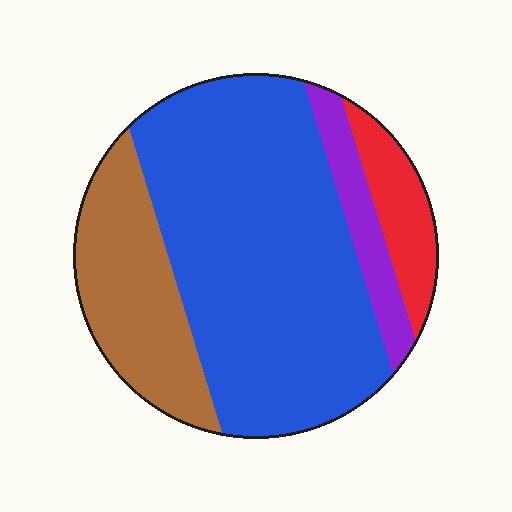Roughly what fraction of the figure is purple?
Purple covers roughly 10% of the figure.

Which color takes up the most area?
Blue, at roughly 60%.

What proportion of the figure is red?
Red takes up about one tenth (1/10) of the figure.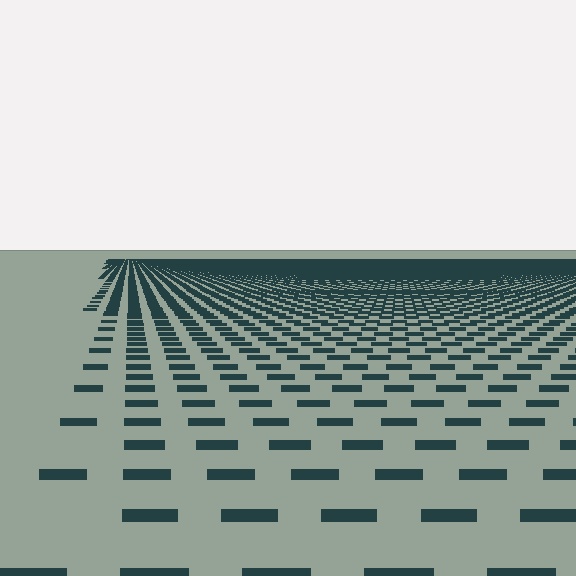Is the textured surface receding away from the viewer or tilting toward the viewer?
The surface is receding away from the viewer. Texture elements get smaller and denser toward the top.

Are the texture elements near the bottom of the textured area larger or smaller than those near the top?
Larger. Near the bottom, elements are closer to the viewer and appear at a bigger on-screen size.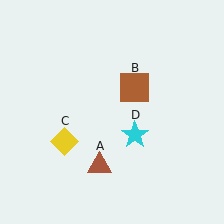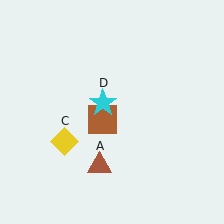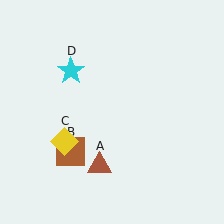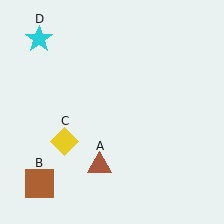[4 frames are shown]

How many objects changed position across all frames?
2 objects changed position: brown square (object B), cyan star (object D).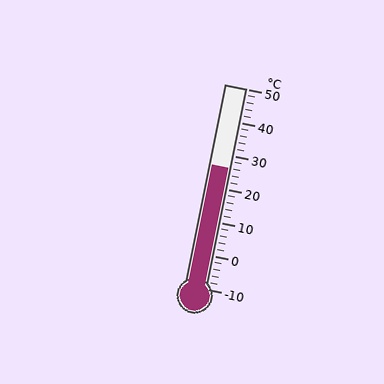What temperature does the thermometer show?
The thermometer shows approximately 26°C.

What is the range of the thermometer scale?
The thermometer scale ranges from -10°C to 50°C.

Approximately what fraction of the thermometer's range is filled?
The thermometer is filled to approximately 60% of its range.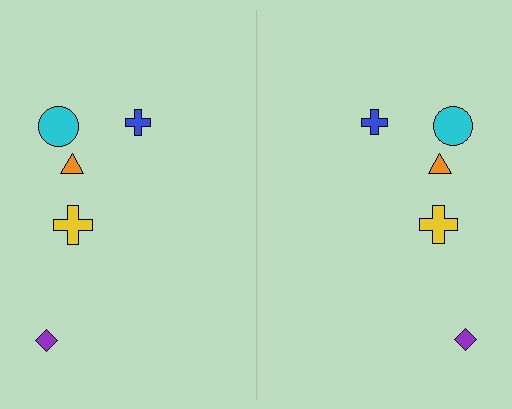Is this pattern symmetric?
Yes, this pattern has bilateral (reflection) symmetry.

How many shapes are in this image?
There are 10 shapes in this image.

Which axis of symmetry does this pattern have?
The pattern has a vertical axis of symmetry running through the center of the image.